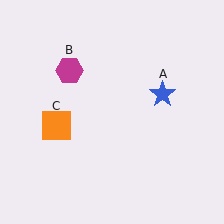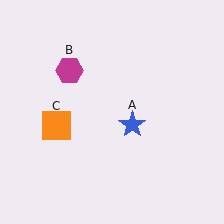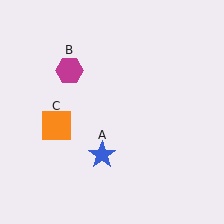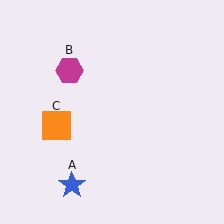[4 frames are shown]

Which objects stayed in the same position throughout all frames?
Magenta hexagon (object B) and orange square (object C) remained stationary.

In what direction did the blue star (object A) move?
The blue star (object A) moved down and to the left.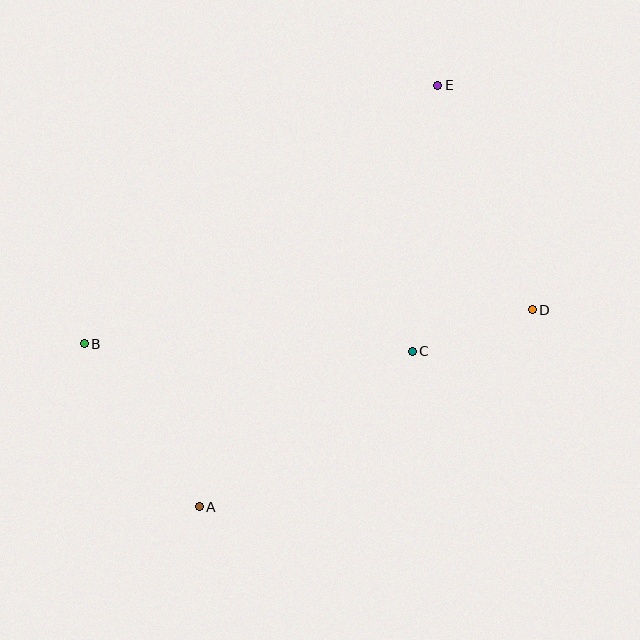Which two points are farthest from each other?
Points A and E are farthest from each other.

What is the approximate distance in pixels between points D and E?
The distance between D and E is approximately 244 pixels.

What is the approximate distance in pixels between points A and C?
The distance between A and C is approximately 264 pixels.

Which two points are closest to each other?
Points C and D are closest to each other.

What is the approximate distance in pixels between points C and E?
The distance between C and E is approximately 267 pixels.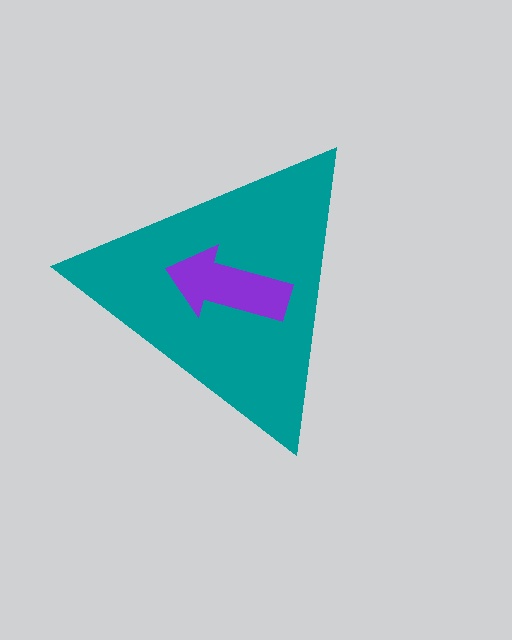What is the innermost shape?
The purple arrow.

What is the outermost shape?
The teal triangle.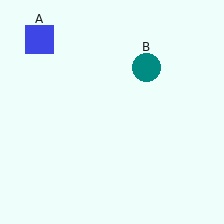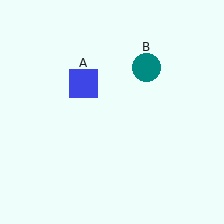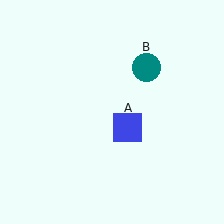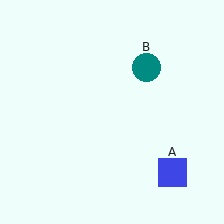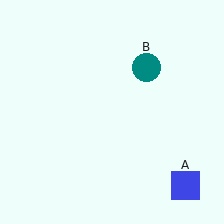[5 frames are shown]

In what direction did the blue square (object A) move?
The blue square (object A) moved down and to the right.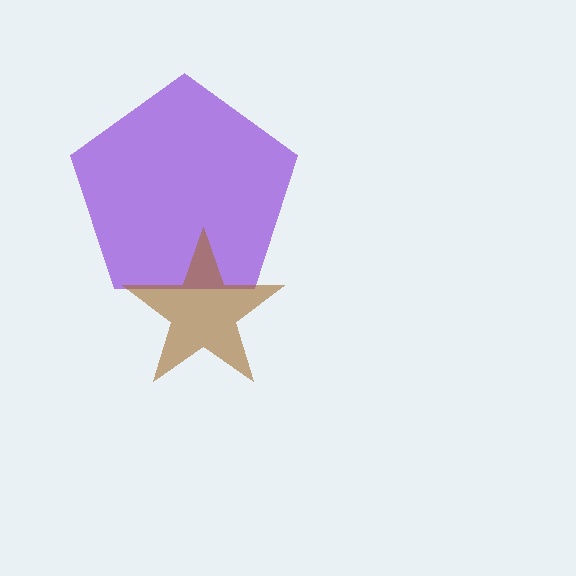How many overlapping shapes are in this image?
There are 2 overlapping shapes in the image.